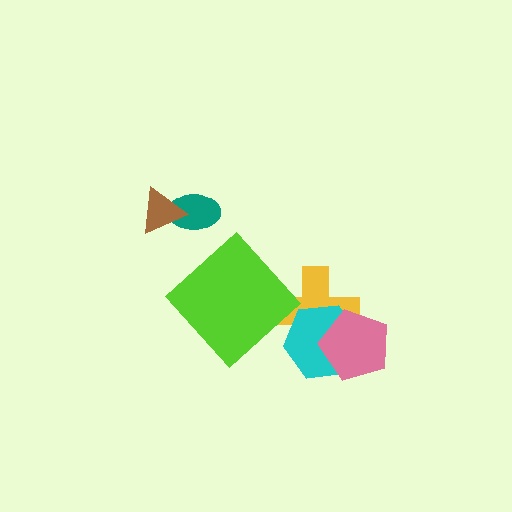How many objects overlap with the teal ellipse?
1 object overlaps with the teal ellipse.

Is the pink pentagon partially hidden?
No, no other shape covers it.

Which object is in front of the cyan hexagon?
The pink pentagon is in front of the cyan hexagon.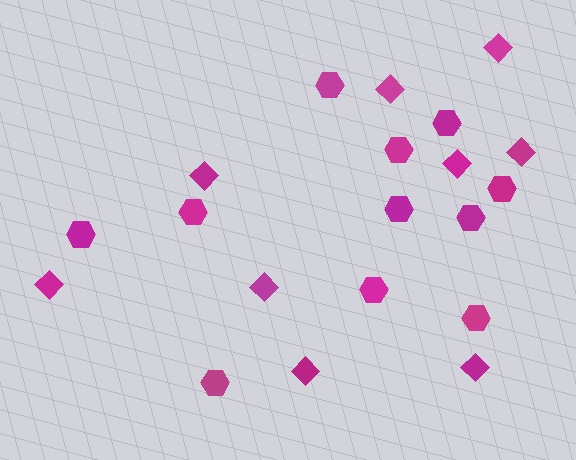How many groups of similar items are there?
There are 2 groups: one group of hexagons (11) and one group of diamonds (9).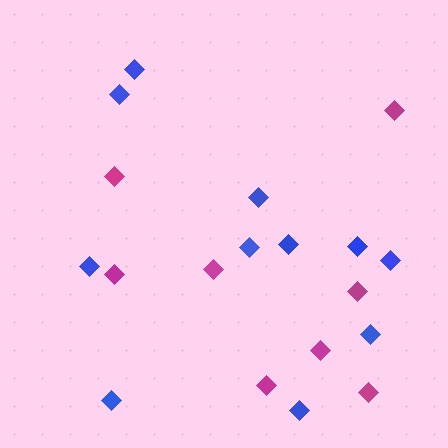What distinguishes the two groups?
There are 2 groups: one group of blue diamonds (11) and one group of magenta diamonds (8).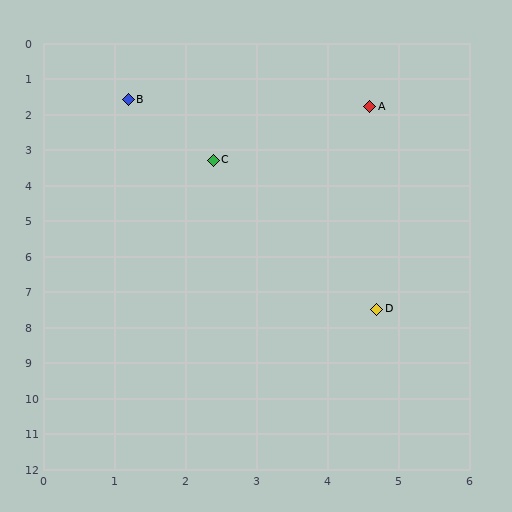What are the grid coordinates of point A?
Point A is at approximately (4.6, 1.8).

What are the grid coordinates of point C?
Point C is at approximately (2.4, 3.3).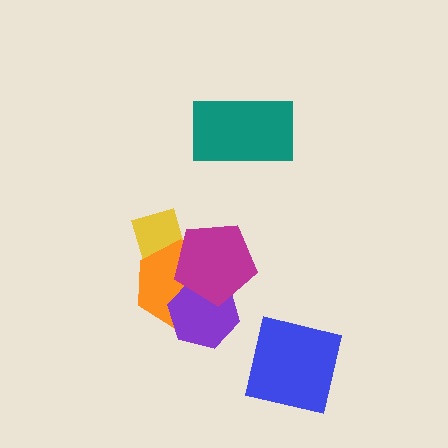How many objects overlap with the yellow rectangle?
2 objects overlap with the yellow rectangle.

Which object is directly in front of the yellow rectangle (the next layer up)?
The orange hexagon is directly in front of the yellow rectangle.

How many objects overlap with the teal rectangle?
0 objects overlap with the teal rectangle.